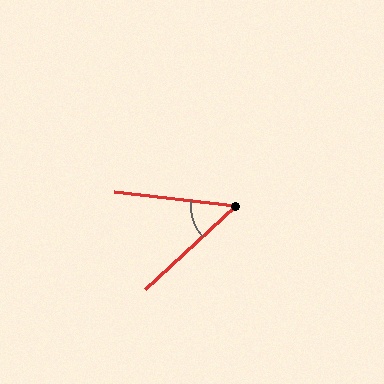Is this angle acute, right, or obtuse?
It is acute.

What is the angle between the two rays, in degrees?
Approximately 49 degrees.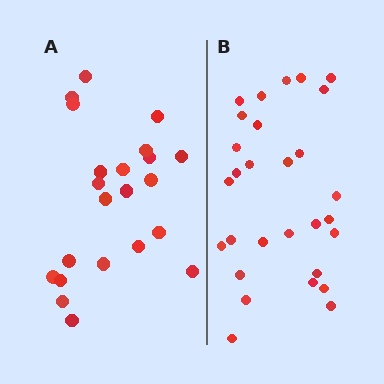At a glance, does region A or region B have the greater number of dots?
Region B (the right region) has more dots.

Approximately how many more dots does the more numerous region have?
Region B has roughly 8 or so more dots than region A.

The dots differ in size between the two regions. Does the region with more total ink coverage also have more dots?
No. Region A has more total ink coverage because its dots are larger, but region B actually contains more individual dots. Total area can be misleading — the number of items is what matters here.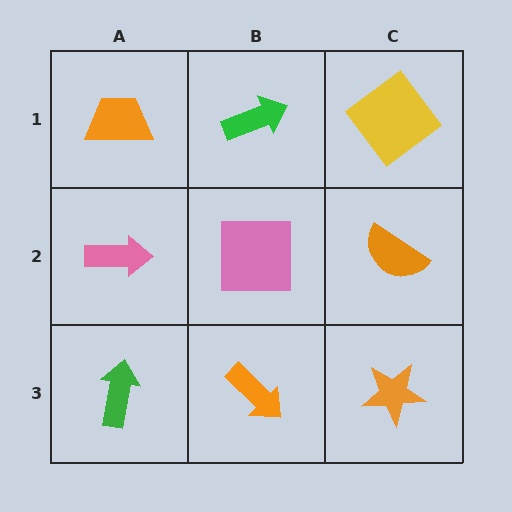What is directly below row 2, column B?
An orange arrow.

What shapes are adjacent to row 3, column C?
An orange semicircle (row 2, column C), an orange arrow (row 3, column B).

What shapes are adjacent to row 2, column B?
A green arrow (row 1, column B), an orange arrow (row 3, column B), a pink arrow (row 2, column A), an orange semicircle (row 2, column C).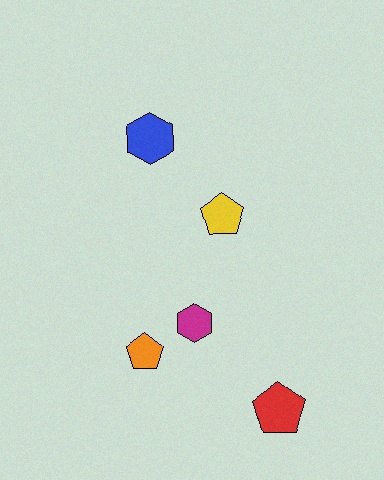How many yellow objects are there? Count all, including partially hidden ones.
There is 1 yellow object.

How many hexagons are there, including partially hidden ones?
There are 2 hexagons.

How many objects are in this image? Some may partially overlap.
There are 5 objects.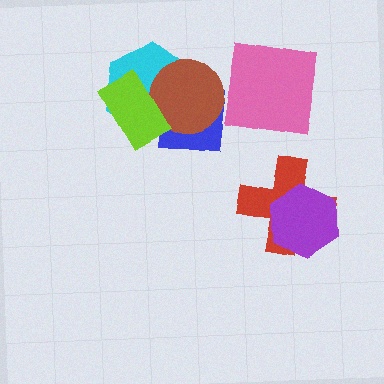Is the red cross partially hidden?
Yes, it is partially covered by another shape.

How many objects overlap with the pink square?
0 objects overlap with the pink square.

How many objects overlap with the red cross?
1 object overlaps with the red cross.